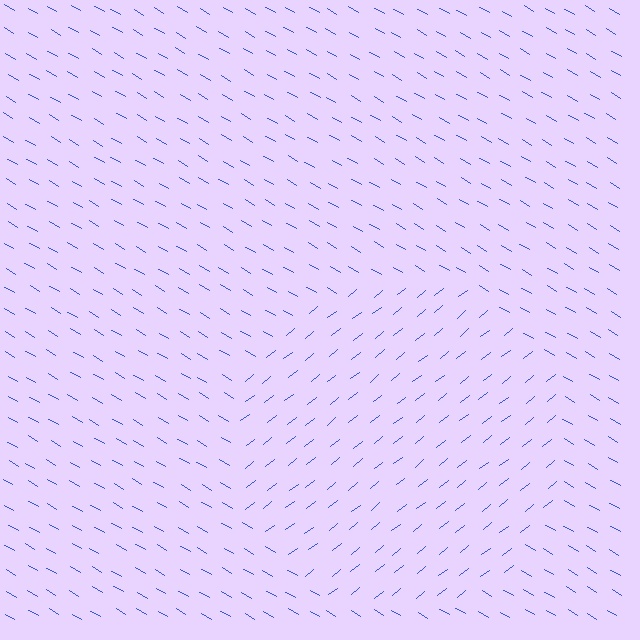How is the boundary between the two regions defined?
The boundary is defined purely by a change in line orientation (approximately 69 degrees difference). All lines are the same color and thickness.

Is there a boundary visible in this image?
Yes, there is a texture boundary formed by a change in line orientation.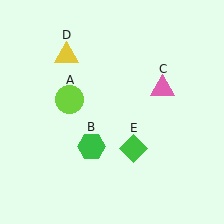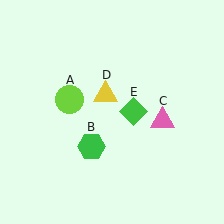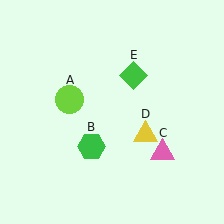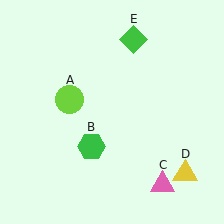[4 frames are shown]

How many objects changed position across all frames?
3 objects changed position: pink triangle (object C), yellow triangle (object D), green diamond (object E).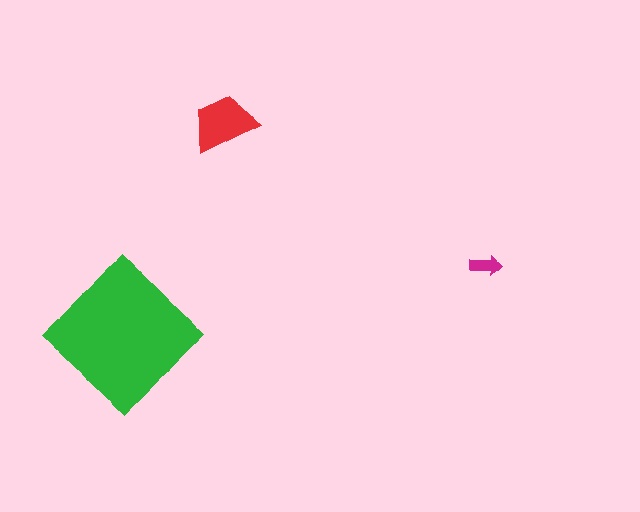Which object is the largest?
The green diamond.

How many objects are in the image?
There are 3 objects in the image.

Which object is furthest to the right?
The magenta arrow is rightmost.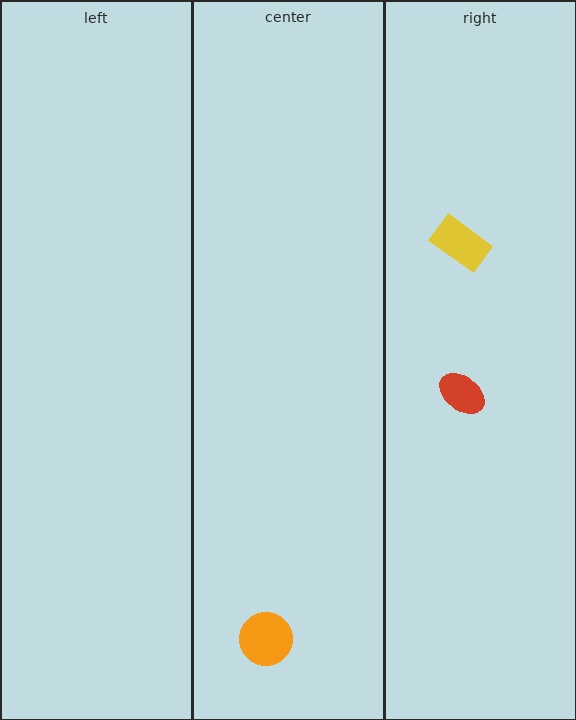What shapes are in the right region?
The red ellipse, the yellow rectangle.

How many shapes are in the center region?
1.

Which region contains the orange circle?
The center region.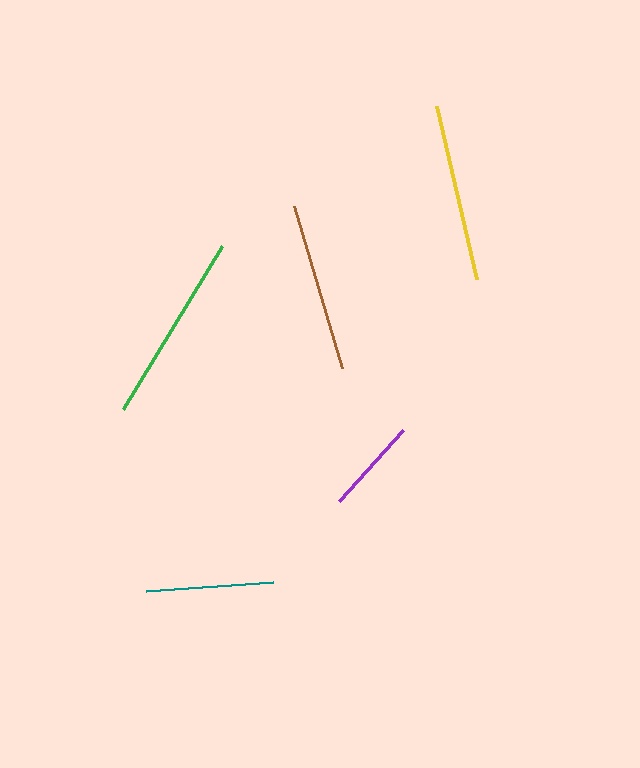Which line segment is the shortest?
The purple line is the shortest at approximately 95 pixels.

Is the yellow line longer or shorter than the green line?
The green line is longer than the yellow line.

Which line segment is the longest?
The green line is the longest at approximately 191 pixels.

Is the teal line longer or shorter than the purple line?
The teal line is longer than the purple line.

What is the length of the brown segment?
The brown segment is approximately 169 pixels long.